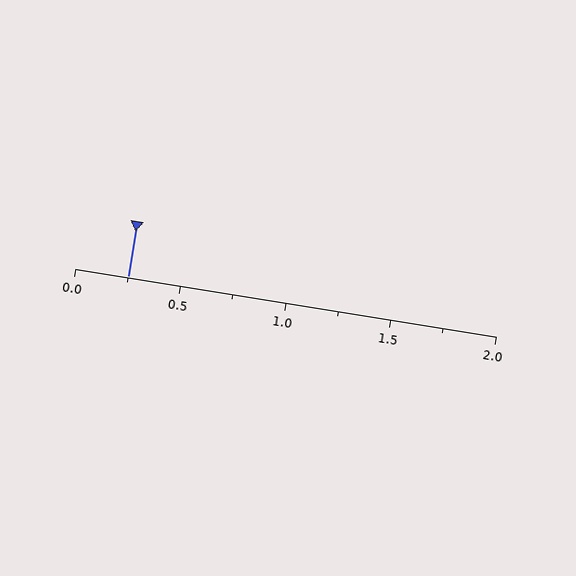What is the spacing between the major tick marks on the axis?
The major ticks are spaced 0.5 apart.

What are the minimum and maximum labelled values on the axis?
The axis runs from 0.0 to 2.0.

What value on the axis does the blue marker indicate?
The marker indicates approximately 0.25.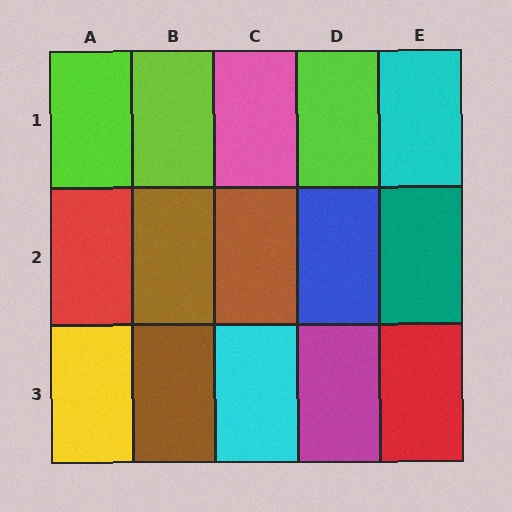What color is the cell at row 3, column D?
Magenta.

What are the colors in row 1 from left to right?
Lime, lime, pink, lime, cyan.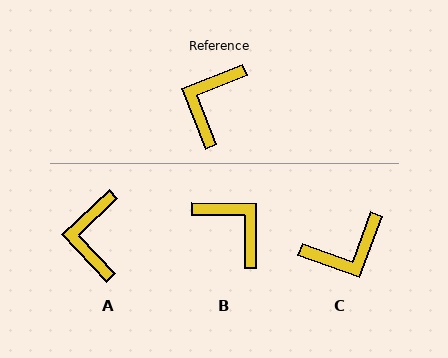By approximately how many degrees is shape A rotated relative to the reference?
Approximately 22 degrees counter-clockwise.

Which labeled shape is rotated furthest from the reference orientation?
C, about 139 degrees away.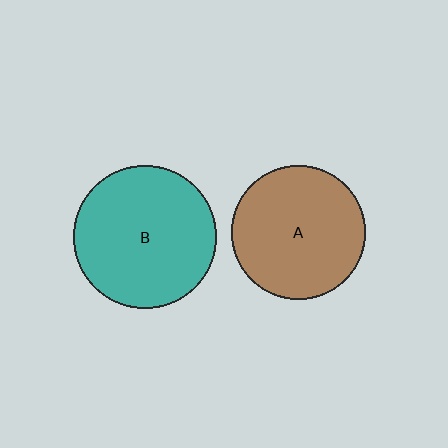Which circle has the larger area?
Circle B (teal).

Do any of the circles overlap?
No, none of the circles overlap.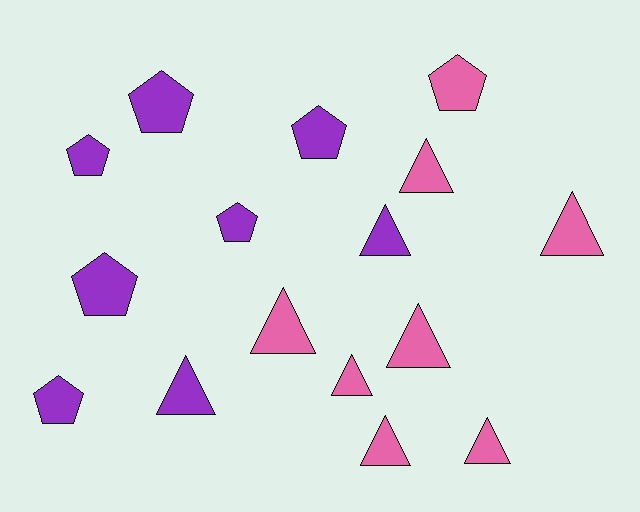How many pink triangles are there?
There are 7 pink triangles.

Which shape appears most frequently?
Triangle, with 9 objects.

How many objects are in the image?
There are 16 objects.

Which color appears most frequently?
Purple, with 8 objects.